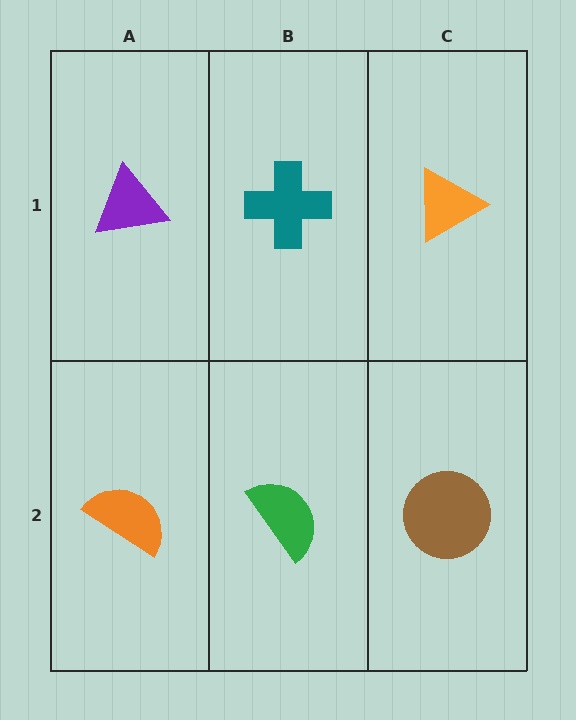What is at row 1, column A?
A purple triangle.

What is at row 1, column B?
A teal cross.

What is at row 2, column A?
An orange semicircle.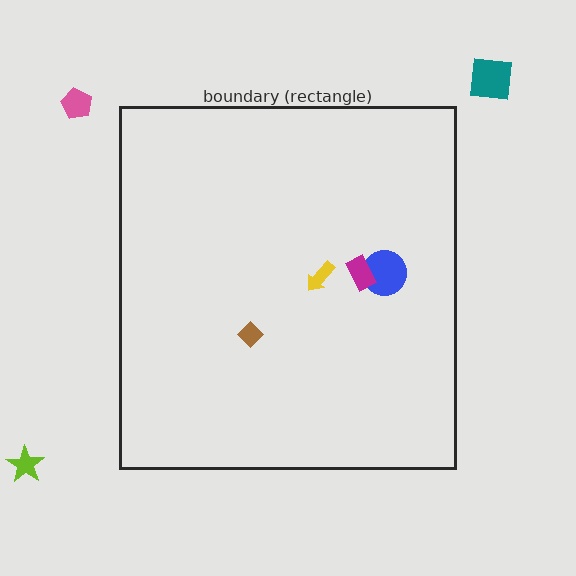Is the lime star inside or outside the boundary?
Outside.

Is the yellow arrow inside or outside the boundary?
Inside.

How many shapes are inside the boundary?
4 inside, 3 outside.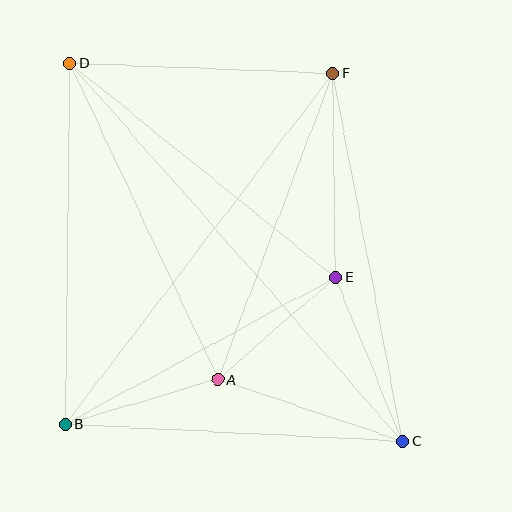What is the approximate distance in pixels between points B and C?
The distance between B and C is approximately 338 pixels.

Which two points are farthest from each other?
Points C and D are farthest from each other.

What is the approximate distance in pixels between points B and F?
The distance between B and F is approximately 441 pixels.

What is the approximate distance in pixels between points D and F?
The distance between D and F is approximately 263 pixels.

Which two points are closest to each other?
Points A and E are closest to each other.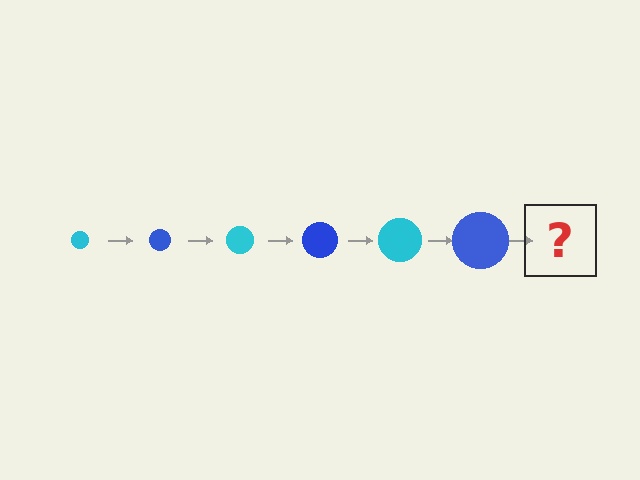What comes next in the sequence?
The next element should be a cyan circle, larger than the previous one.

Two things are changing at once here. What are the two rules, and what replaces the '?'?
The two rules are that the circle grows larger each step and the color cycles through cyan and blue. The '?' should be a cyan circle, larger than the previous one.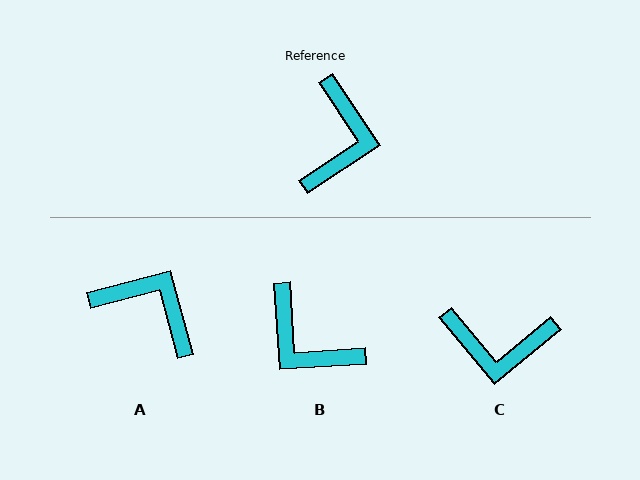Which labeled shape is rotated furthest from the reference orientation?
B, about 120 degrees away.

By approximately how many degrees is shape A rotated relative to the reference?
Approximately 71 degrees counter-clockwise.